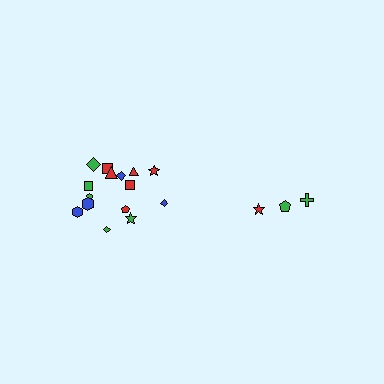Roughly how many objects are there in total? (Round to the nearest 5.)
Roughly 20 objects in total.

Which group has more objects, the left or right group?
The left group.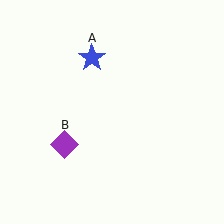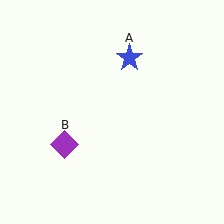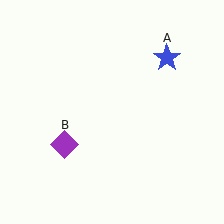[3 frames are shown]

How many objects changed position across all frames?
1 object changed position: blue star (object A).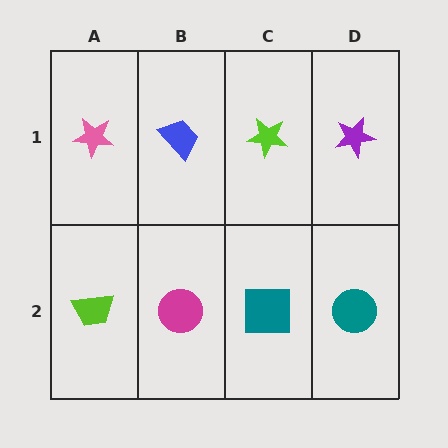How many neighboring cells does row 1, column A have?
2.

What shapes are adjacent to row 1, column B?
A magenta circle (row 2, column B), a pink star (row 1, column A), a lime star (row 1, column C).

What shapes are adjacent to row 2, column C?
A lime star (row 1, column C), a magenta circle (row 2, column B), a teal circle (row 2, column D).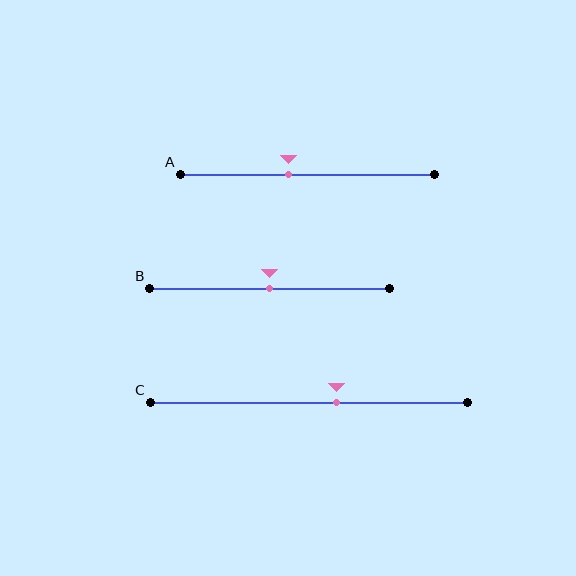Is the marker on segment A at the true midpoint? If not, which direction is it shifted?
No, the marker on segment A is shifted to the left by about 8% of the segment length.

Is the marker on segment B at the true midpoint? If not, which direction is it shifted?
Yes, the marker on segment B is at the true midpoint.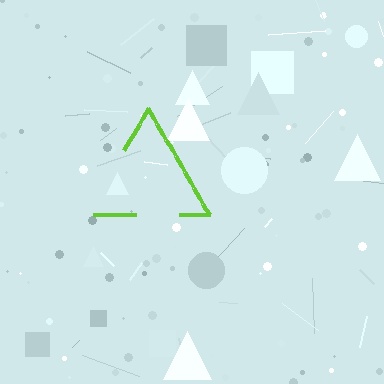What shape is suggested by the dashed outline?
The dashed outline suggests a triangle.